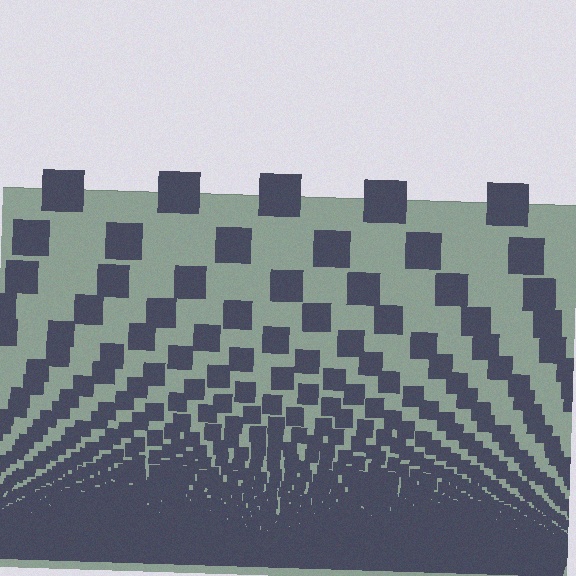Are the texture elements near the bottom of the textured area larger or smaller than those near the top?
Smaller. The gradient is inverted — elements near the bottom are smaller and denser.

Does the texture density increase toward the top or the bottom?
Density increases toward the bottom.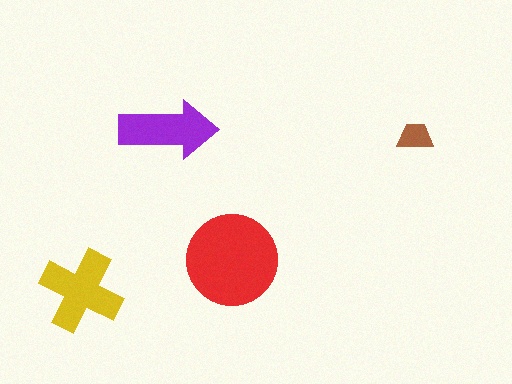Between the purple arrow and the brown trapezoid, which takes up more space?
The purple arrow.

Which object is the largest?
The red circle.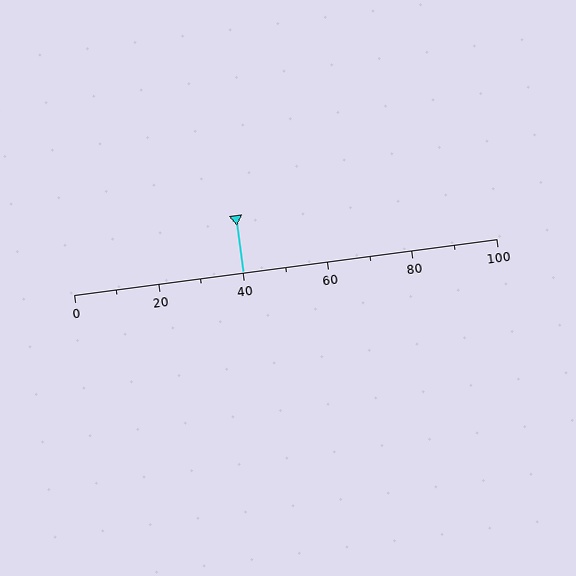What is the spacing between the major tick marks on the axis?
The major ticks are spaced 20 apart.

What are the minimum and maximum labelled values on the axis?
The axis runs from 0 to 100.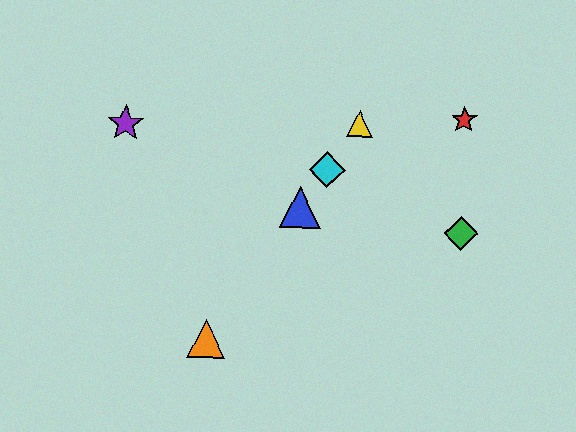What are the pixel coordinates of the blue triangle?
The blue triangle is at (300, 207).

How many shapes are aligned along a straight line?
4 shapes (the blue triangle, the yellow triangle, the orange triangle, the cyan diamond) are aligned along a straight line.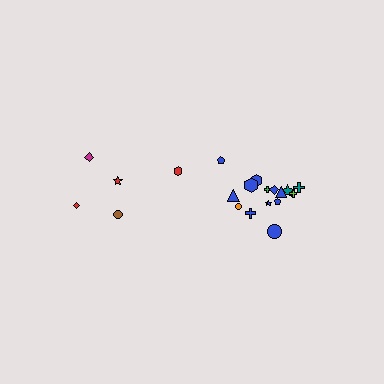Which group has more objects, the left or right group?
The right group.